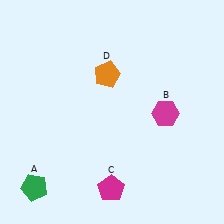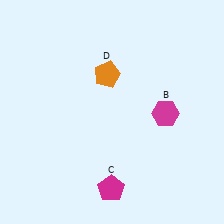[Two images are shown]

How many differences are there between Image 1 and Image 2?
There is 1 difference between the two images.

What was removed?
The green pentagon (A) was removed in Image 2.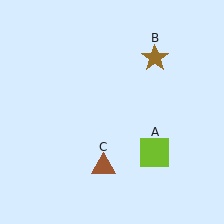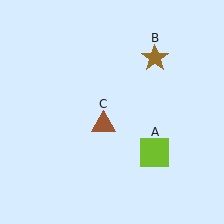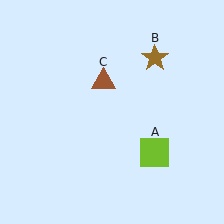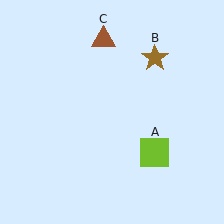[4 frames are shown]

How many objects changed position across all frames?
1 object changed position: brown triangle (object C).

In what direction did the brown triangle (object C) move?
The brown triangle (object C) moved up.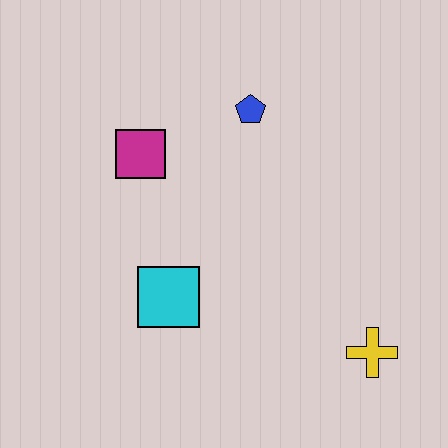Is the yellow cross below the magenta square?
Yes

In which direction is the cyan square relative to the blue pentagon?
The cyan square is below the blue pentagon.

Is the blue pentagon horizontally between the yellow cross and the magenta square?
Yes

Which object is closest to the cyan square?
The magenta square is closest to the cyan square.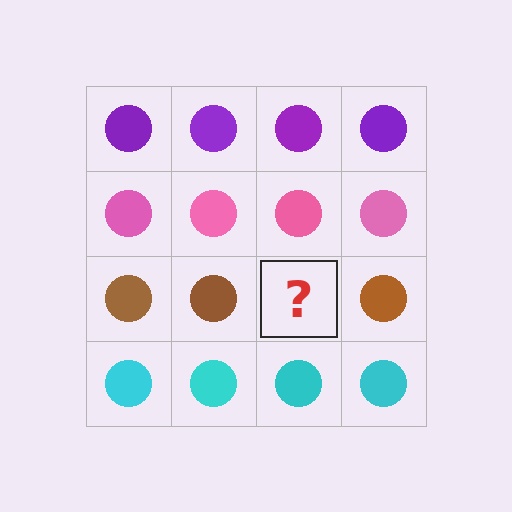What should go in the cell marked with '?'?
The missing cell should contain a brown circle.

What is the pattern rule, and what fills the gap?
The rule is that each row has a consistent color. The gap should be filled with a brown circle.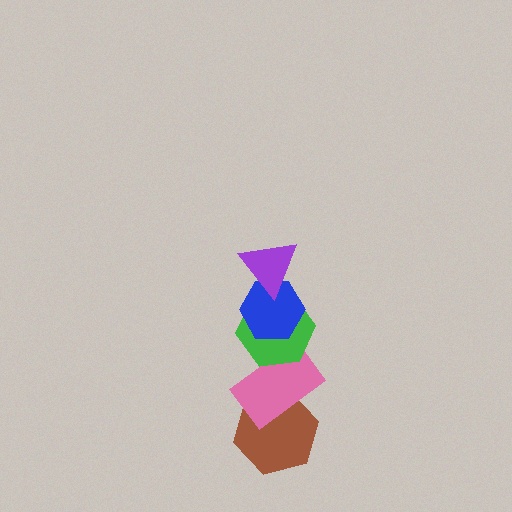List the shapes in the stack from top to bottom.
From top to bottom: the purple triangle, the blue hexagon, the green hexagon, the pink rectangle, the brown hexagon.